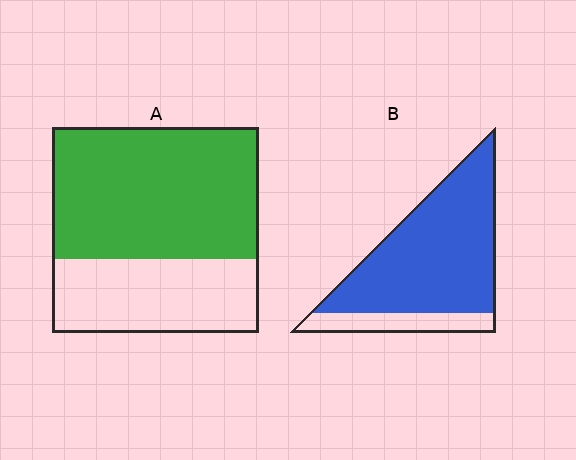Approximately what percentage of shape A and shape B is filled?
A is approximately 65% and B is approximately 80%.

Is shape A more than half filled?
Yes.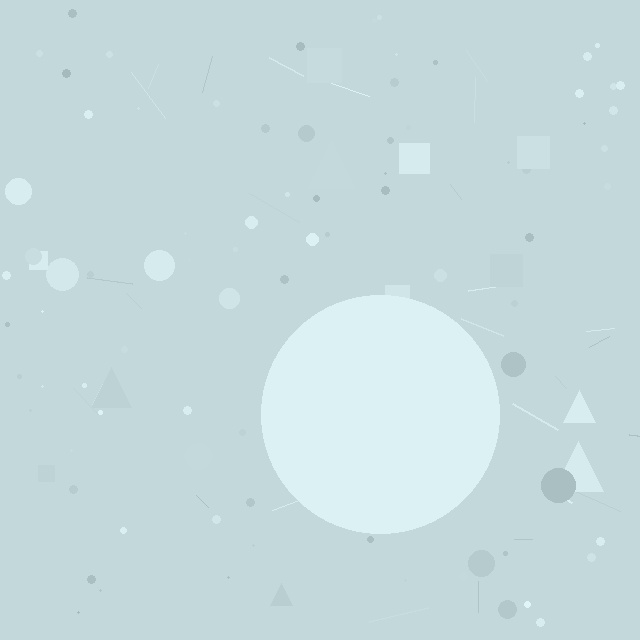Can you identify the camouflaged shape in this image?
The camouflaged shape is a circle.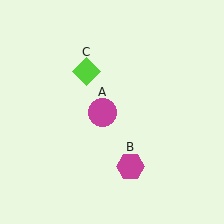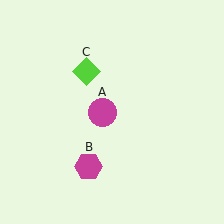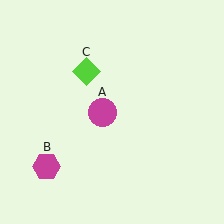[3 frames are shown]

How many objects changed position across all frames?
1 object changed position: magenta hexagon (object B).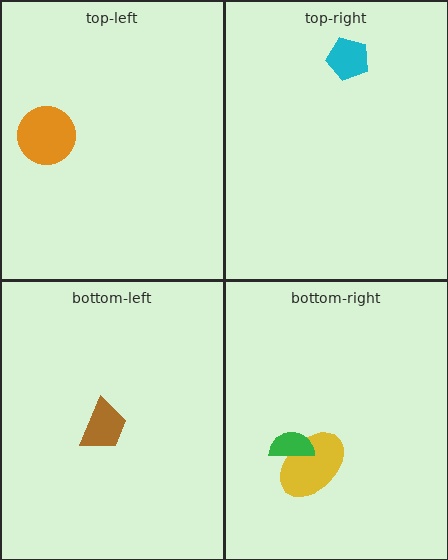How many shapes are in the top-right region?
1.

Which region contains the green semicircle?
The bottom-right region.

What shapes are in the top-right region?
The cyan pentagon.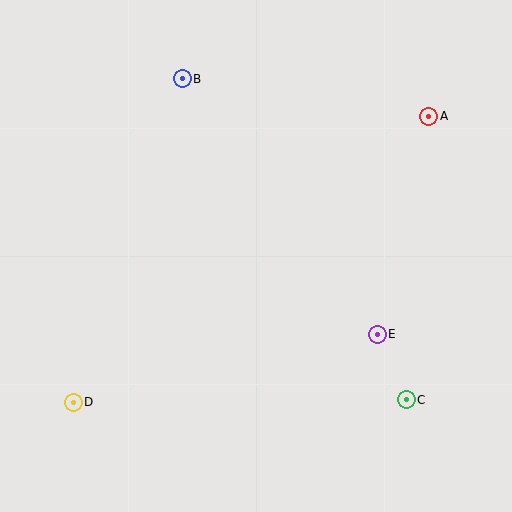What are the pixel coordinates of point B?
Point B is at (182, 79).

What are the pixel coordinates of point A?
Point A is at (429, 116).